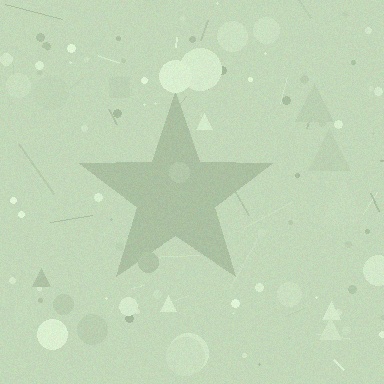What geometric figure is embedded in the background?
A star is embedded in the background.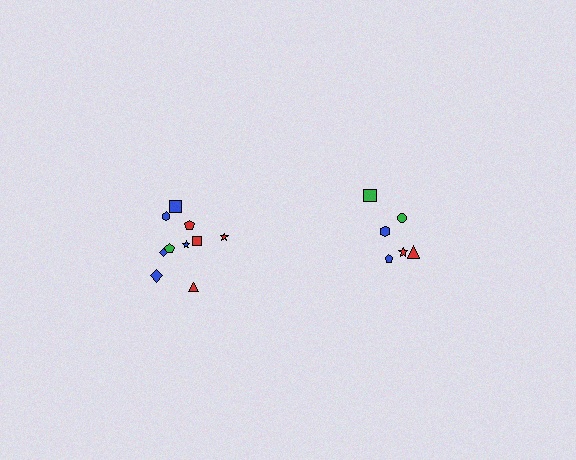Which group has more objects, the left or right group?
The left group.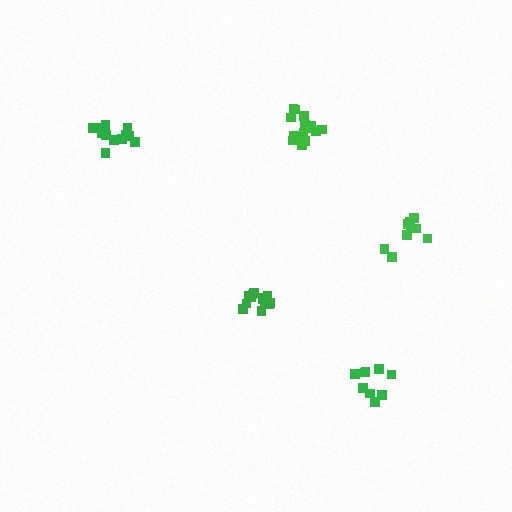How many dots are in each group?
Group 1: 9 dots, Group 2: 12 dots, Group 3: 13 dots, Group 4: 9 dots, Group 5: 15 dots (58 total).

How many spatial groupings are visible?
There are 5 spatial groupings.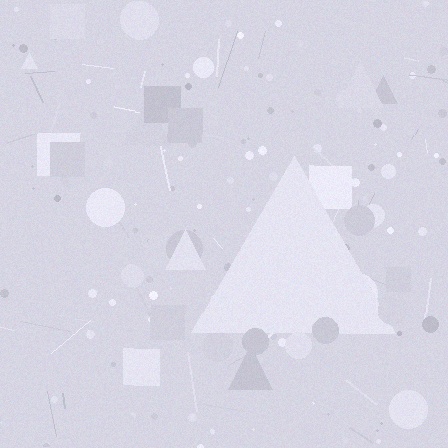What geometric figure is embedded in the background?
A triangle is embedded in the background.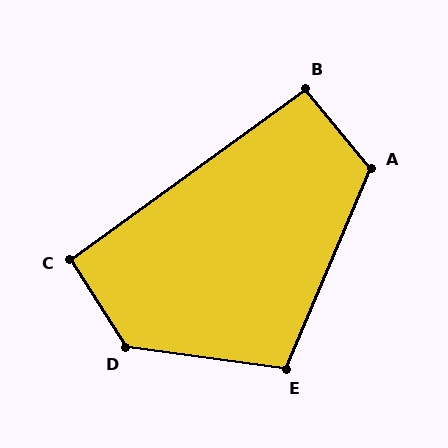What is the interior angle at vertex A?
Approximately 117 degrees (obtuse).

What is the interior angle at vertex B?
Approximately 94 degrees (approximately right).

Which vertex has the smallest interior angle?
C, at approximately 94 degrees.